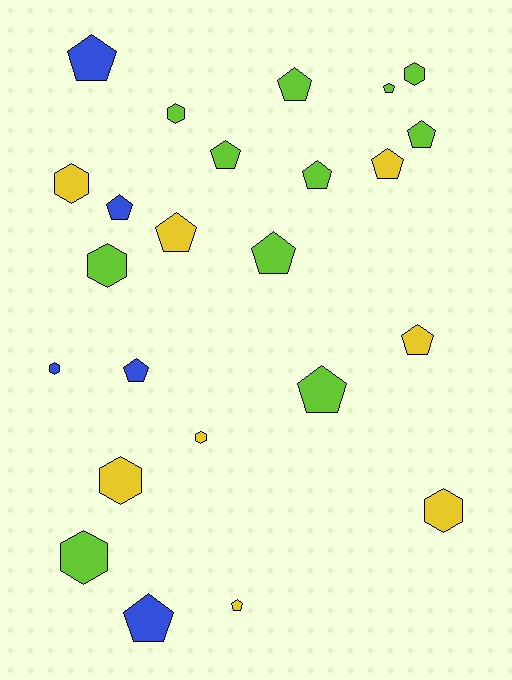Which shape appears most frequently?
Pentagon, with 15 objects.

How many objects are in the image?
There are 24 objects.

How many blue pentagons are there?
There are 4 blue pentagons.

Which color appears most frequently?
Lime, with 11 objects.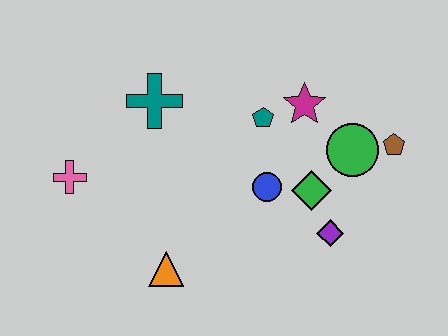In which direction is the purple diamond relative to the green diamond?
The purple diamond is below the green diamond.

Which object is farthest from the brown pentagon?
The pink cross is farthest from the brown pentagon.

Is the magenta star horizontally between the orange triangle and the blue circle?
No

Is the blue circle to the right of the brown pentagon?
No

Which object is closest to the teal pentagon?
The magenta star is closest to the teal pentagon.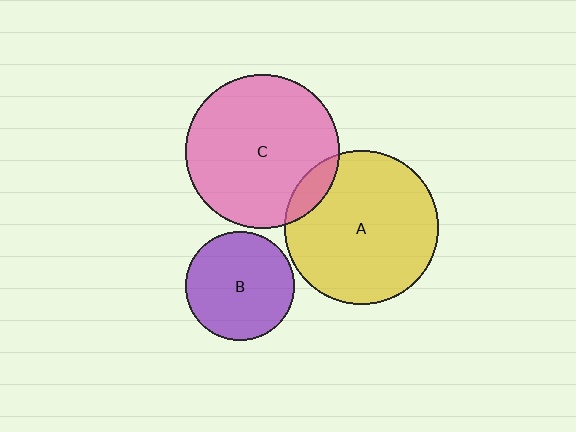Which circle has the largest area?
Circle C (pink).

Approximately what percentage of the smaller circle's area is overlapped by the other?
Approximately 10%.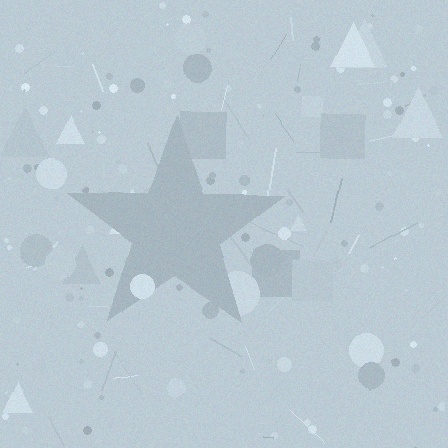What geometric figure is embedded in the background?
A star is embedded in the background.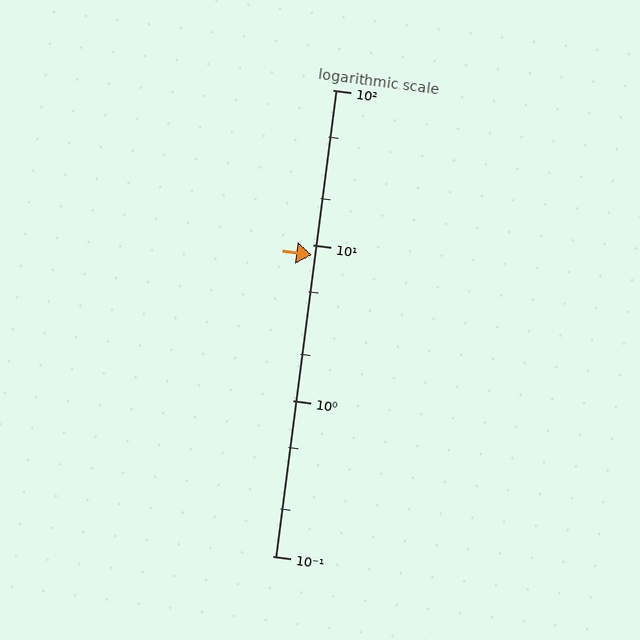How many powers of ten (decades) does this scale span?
The scale spans 3 decades, from 0.1 to 100.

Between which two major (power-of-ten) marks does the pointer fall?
The pointer is between 1 and 10.